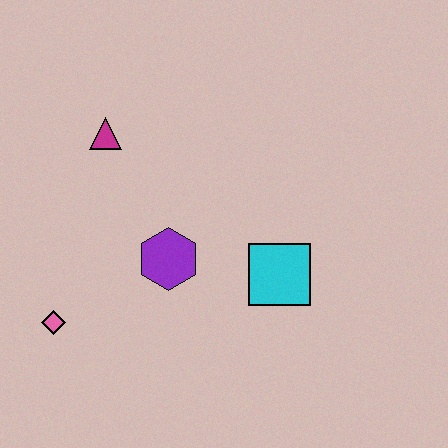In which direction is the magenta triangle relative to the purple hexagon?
The magenta triangle is above the purple hexagon.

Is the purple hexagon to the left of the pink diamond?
No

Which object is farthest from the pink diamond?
The cyan square is farthest from the pink diamond.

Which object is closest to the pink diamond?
The purple hexagon is closest to the pink diamond.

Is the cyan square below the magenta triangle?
Yes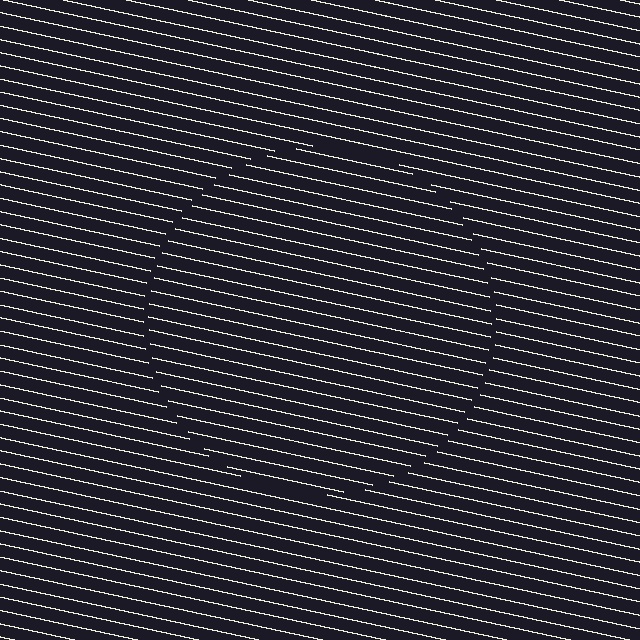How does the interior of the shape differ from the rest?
The interior of the shape contains the same grating, shifted by half a period — the contour is defined by the phase discontinuity where line-ends from the inner and outer gratings abut.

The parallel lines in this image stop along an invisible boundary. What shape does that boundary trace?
An illusory circle. The interior of the shape contains the same grating, shifted by half a period — the contour is defined by the phase discontinuity where line-ends from the inner and outer gratings abut.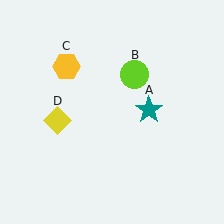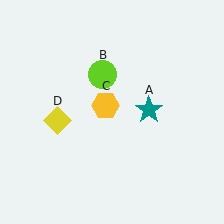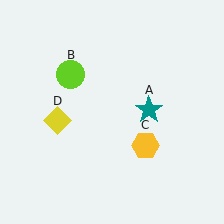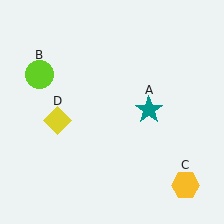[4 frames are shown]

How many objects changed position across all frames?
2 objects changed position: lime circle (object B), yellow hexagon (object C).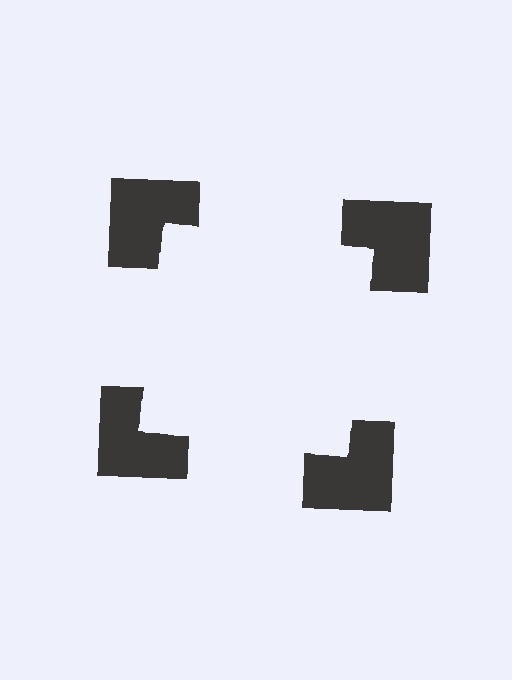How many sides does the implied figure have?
4 sides.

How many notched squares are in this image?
There are 4 — one at each vertex of the illusory square.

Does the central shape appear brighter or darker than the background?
It typically appears slightly brighter than the background, even though no actual brightness change is drawn.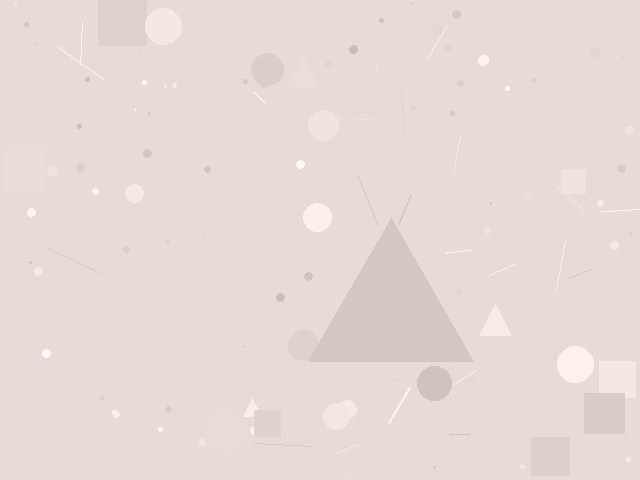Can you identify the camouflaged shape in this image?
The camouflaged shape is a triangle.